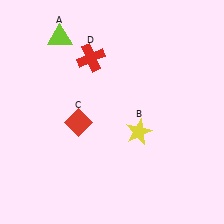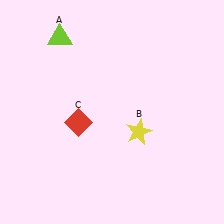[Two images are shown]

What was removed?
The red cross (D) was removed in Image 2.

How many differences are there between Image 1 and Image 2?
There is 1 difference between the two images.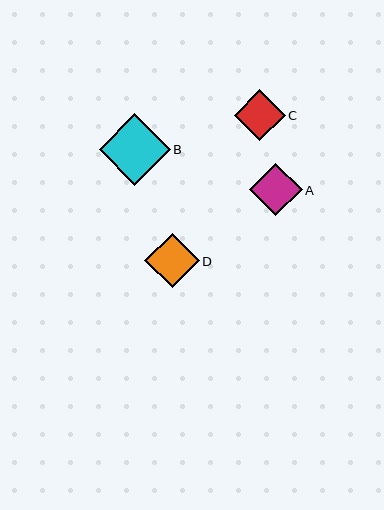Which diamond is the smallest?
Diamond C is the smallest with a size of approximately 50 pixels.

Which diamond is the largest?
Diamond B is the largest with a size of approximately 71 pixels.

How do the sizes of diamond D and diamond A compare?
Diamond D and diamond A are approximately the same size.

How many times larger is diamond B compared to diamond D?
Diamond B is approximately 1.3 times the size of diamond D.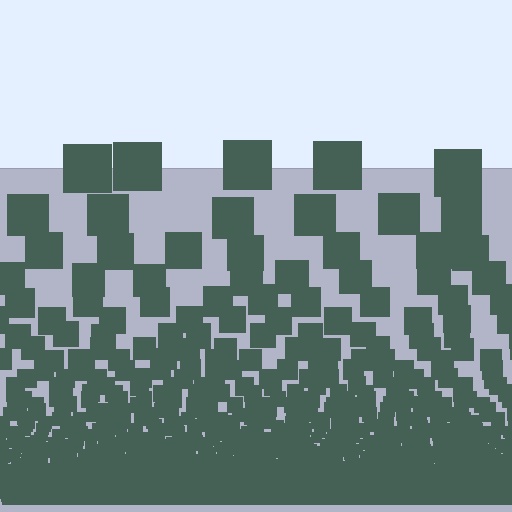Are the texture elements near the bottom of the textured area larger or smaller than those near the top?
Smaller. The gradient is inverted — elements near the bottom are smaller and denser.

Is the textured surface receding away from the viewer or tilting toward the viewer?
The surface appears to tilt toward the viewer. Texture elements get larger and sparser toward the top.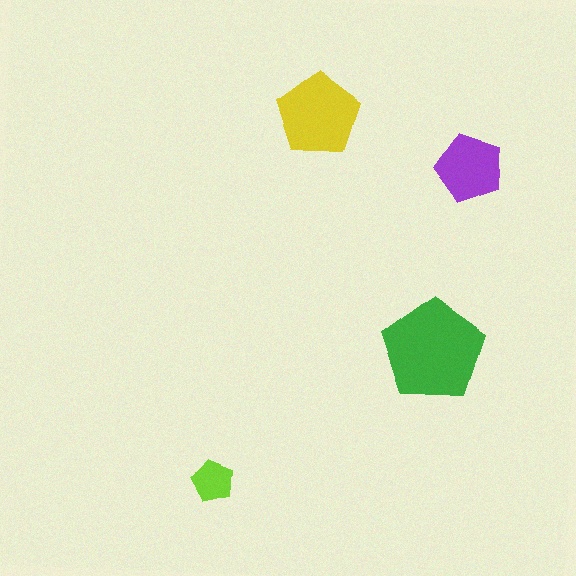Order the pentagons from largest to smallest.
the green one, the yellow one, the purple one, the lime one.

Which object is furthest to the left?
The lime pentagon is leftmost.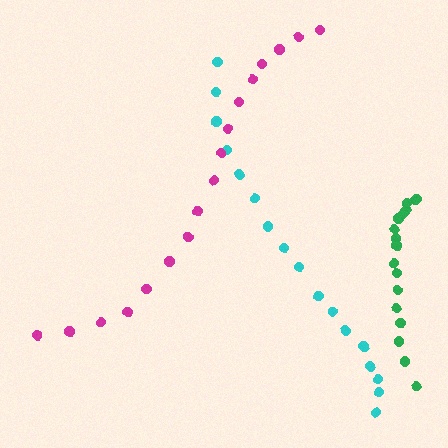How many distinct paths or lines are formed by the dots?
There are 3 distinct paths.